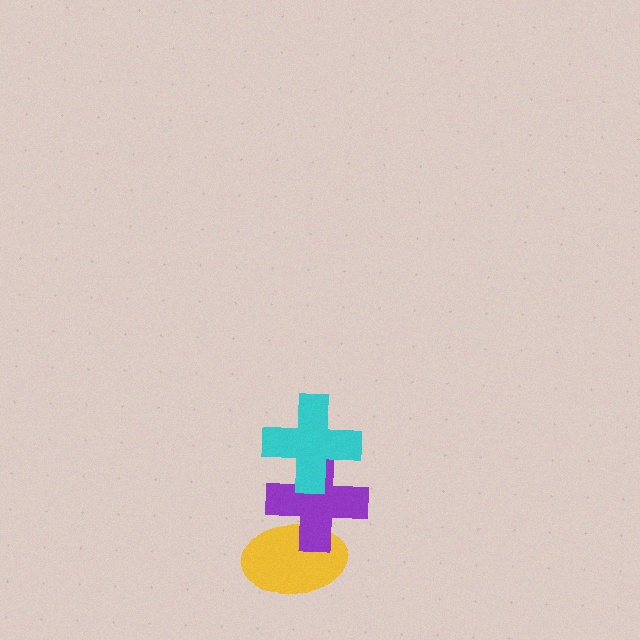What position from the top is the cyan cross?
The cyan cross is 1st from the top.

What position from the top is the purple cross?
The purple cross is 2nd from the top.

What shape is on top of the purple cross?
The cyan cross is on top of the purple cross.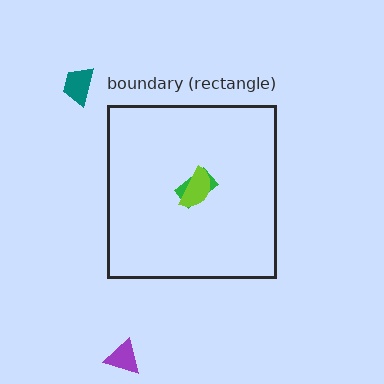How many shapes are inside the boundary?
2 inside, 2 outside.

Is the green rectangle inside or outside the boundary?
Inside.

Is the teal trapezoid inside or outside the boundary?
Outside.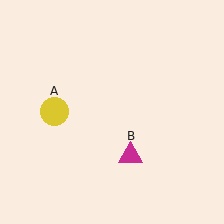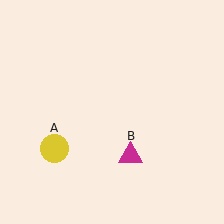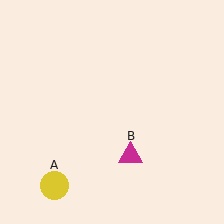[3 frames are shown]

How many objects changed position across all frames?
1 object changed position: yellow circle (object A).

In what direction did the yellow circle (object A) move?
The yellow circle (object A) moved down.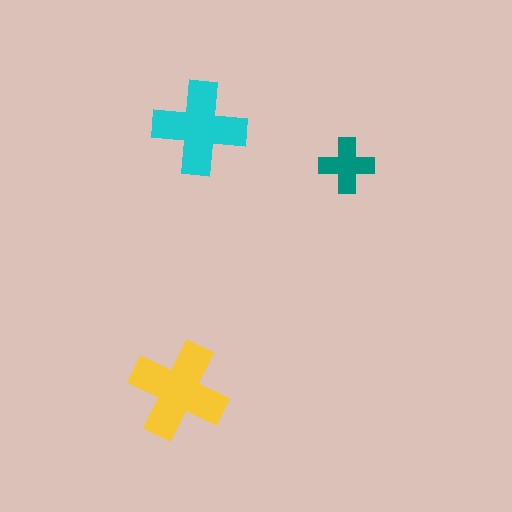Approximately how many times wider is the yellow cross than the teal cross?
About 2 times wider.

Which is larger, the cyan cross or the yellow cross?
The yellow one.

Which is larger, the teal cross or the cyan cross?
The cyan one.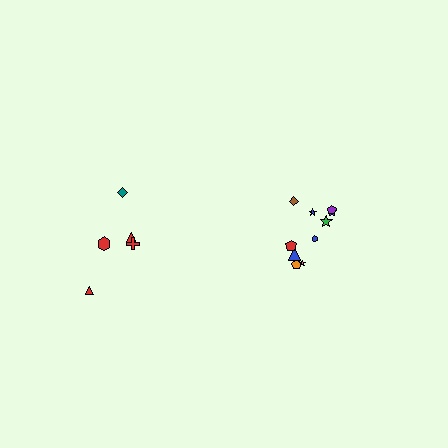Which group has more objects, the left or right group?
The right group.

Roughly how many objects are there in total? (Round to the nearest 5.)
Roughly 15 objects in total.